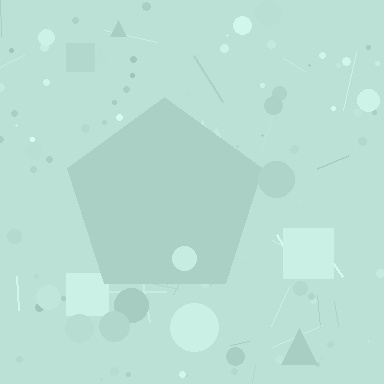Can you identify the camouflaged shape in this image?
The camouflaged shape is a pentagon.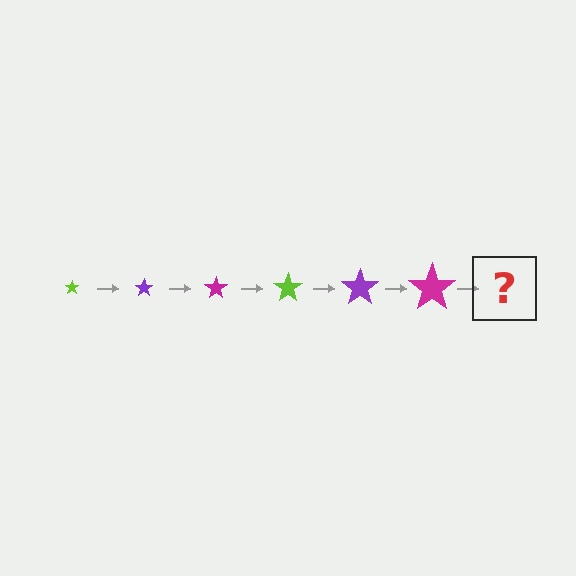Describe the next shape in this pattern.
It should be a lime star, larger than the previous one.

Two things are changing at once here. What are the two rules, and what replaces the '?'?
The two rules are that the star grows larger each step and the color cycles through lime, purple, and magenta. The '?' should be a lime star, larger than the previous one.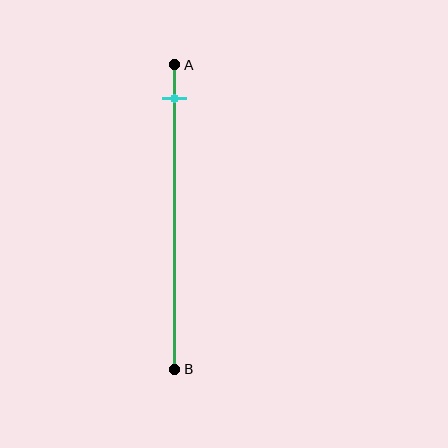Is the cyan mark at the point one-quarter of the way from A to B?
No, the mark is at about 10% from A, not at the 25% one-quarter point.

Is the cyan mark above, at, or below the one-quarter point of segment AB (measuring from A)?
The cyan mark is above the one-quarter point of segment AB.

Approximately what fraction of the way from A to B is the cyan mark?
The cyan mark is approximately 10% of the way from A to B.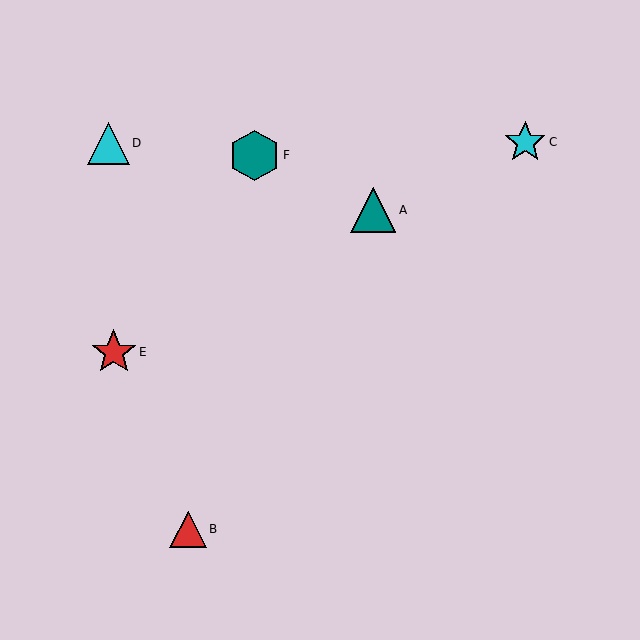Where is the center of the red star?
The center of the red star is at (114, 352).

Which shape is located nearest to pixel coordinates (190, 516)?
The red triangle (labeled B) at (188, 529) is nearest to that location.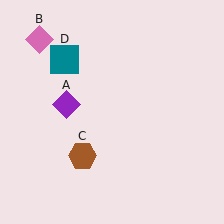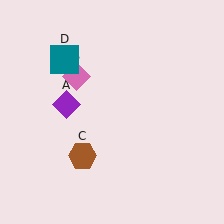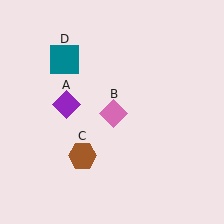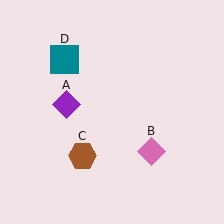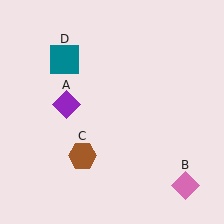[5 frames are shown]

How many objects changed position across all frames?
1 object changed position: pink diamond (object B).